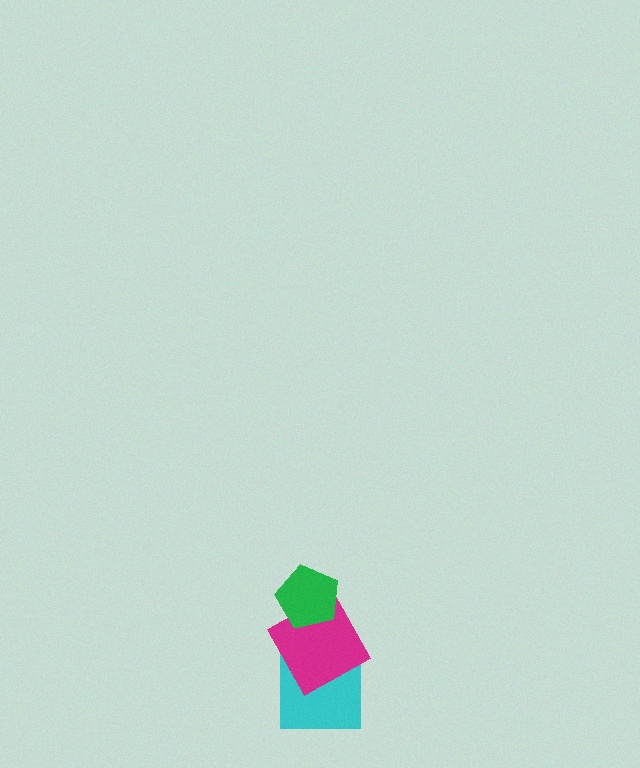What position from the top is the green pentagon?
The green pentagon is 1st from the top.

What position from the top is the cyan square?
The cyan square is 3rd from the top.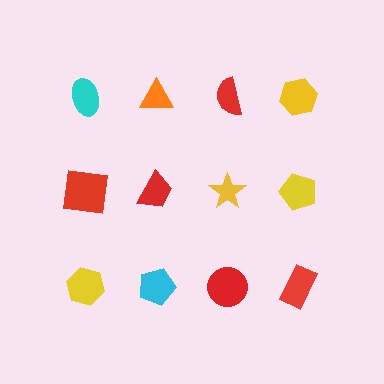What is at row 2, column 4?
A yellow pentagon.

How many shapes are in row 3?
4 shapes.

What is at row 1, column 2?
An orange triangle.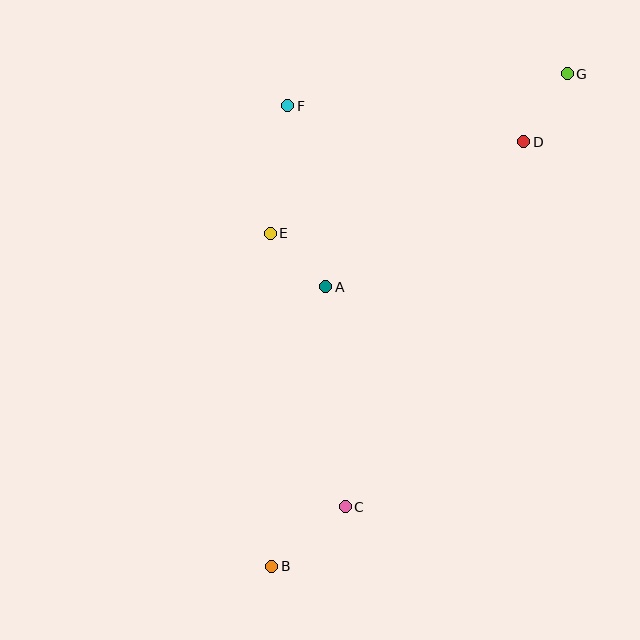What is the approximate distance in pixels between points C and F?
The distance between C and F is approximately 405 pixels.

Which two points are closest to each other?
Points A and E are closest to each other.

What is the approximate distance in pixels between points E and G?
The distance between E and G is approximately 337 pixels.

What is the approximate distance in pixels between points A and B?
The distance between A and B is approximately 285 pixels.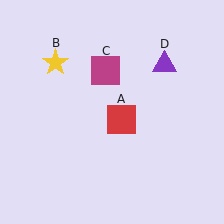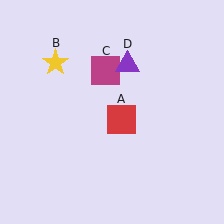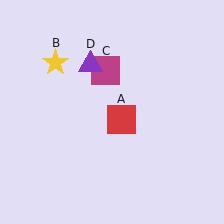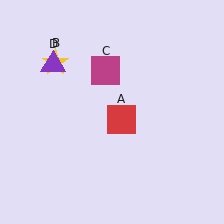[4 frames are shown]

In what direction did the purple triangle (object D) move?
The purple triangle (object D) moved left.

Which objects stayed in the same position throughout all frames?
Red square (object A) and yellow star (object B) and magenta square (object C) remained stationary.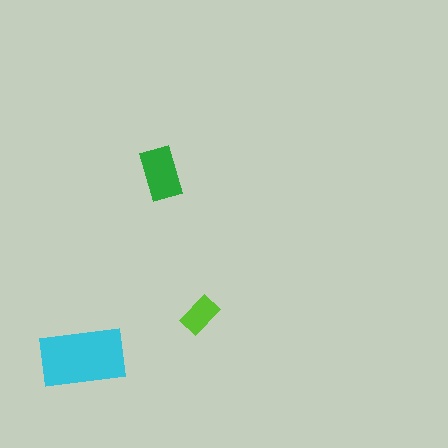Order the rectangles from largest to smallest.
the cyan one, the green one, the lime one.